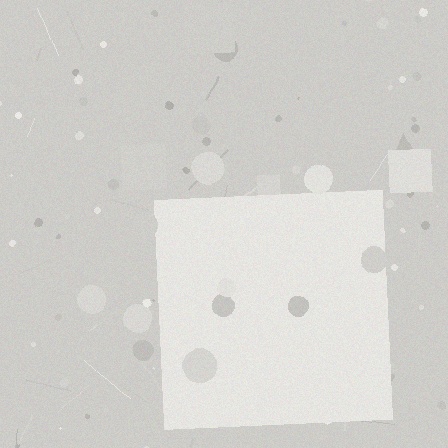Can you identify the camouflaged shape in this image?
The camouflaged shape is a square.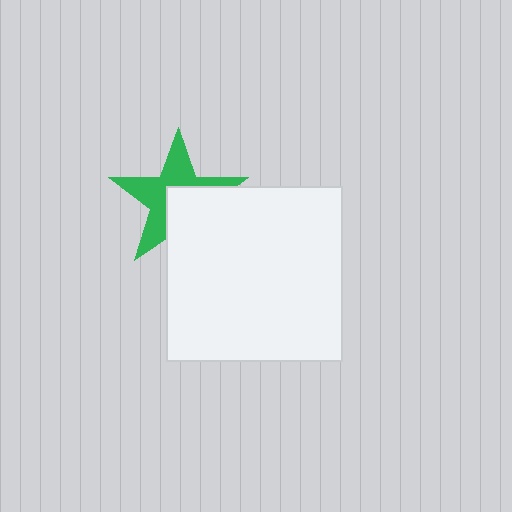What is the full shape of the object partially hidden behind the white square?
The partially hidden object is a green star.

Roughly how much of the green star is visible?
About half of it is visible (roughly 55%).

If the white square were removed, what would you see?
You would see the complete green star.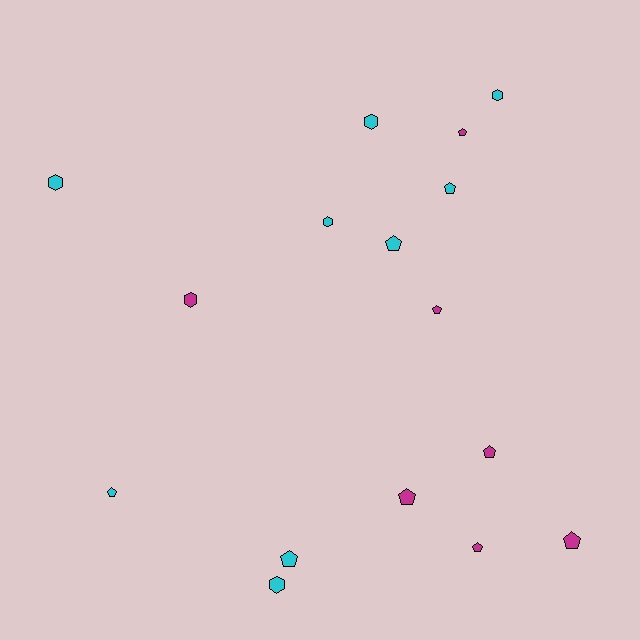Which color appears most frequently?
Cyan, with 9 objects.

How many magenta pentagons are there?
There are 6 magenta pentagons.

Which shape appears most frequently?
Pentagon, with 10 objects.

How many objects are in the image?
There are 16 objects.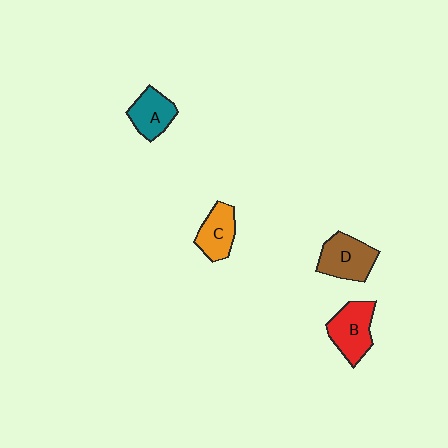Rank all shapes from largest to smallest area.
From largest to smallest: B (red), D (brown), A (teal), C (orange).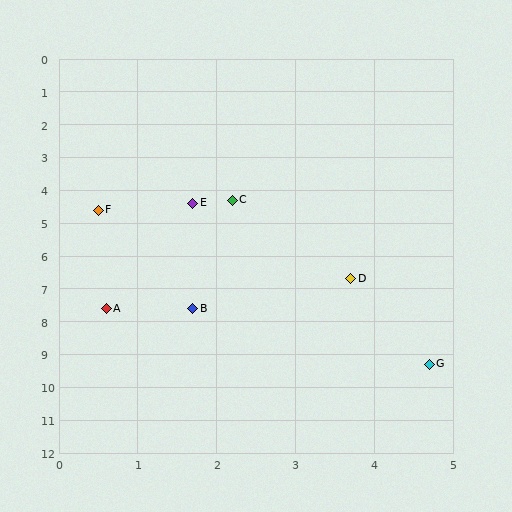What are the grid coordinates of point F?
Point F is at approximately (0.5, 4.6).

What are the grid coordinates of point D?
Point D is at approximately (3.7, 6.7).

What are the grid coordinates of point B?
Point B is at approximately (1.7, 7.6).